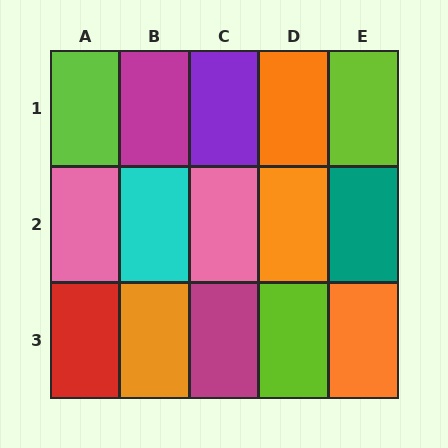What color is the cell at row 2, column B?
Cyan.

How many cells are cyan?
1 cell is cyan.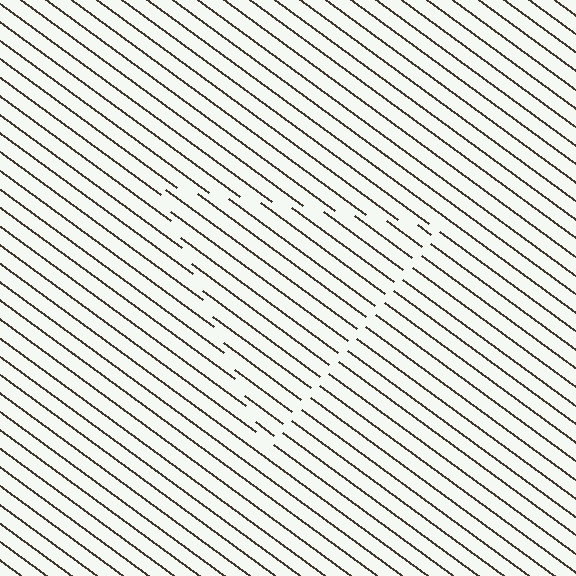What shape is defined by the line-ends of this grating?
An illusory triangle. The interior of the shape contains the same grating, shifted by half a period — the contour is defined by the phase discontinuity where line-ends from the inner and outer gratings abut.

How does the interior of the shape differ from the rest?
The interior of the shape contains the same grating, shifted by half a period — the contour is defined by the phase discontinuity where line-ends from the inner and outer gratings abut.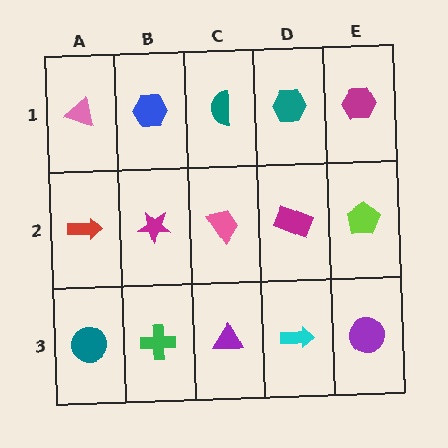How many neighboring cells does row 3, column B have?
3.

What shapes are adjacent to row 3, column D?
A magenta rectangle (row 2, column D), a purple triangle (row 3, column C), a purple circle (row 3, column E).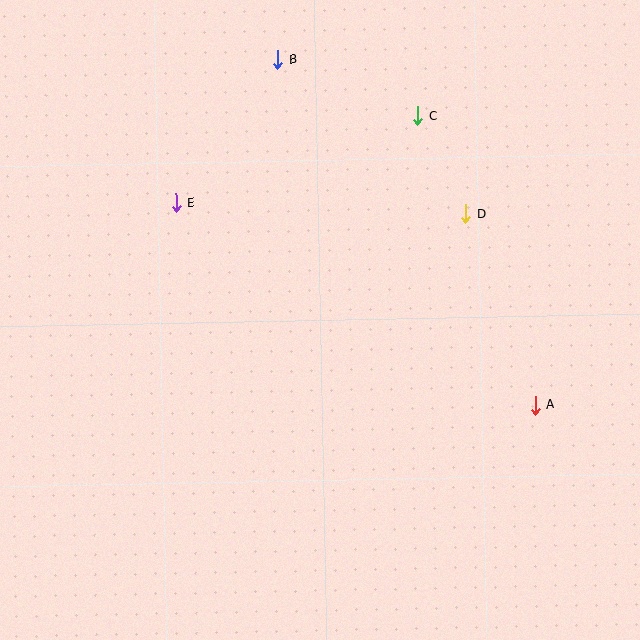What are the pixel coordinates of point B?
Point B is at (277, 60).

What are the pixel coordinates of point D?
Point D is at (466, 214).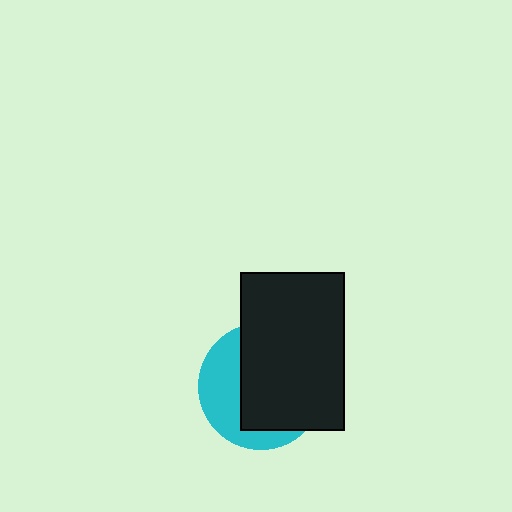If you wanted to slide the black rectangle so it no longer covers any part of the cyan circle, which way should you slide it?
Slide it right — that is the most direct way to separate the two shapes.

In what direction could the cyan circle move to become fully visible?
The cyan circle could move left. That would shift it out from behind the black rectangle entirely.